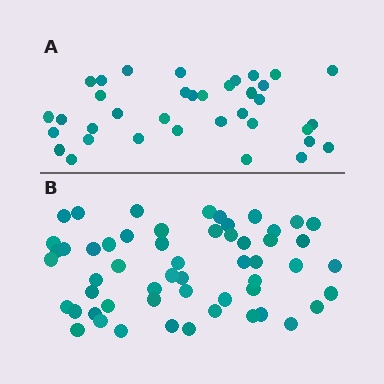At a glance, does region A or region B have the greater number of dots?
Region B (the bottom region) has more dots.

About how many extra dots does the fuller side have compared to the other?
Region B has approximately 20 more dots than region A.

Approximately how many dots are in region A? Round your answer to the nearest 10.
About 40 dots. (The exact count is 36, which rounds to 40.)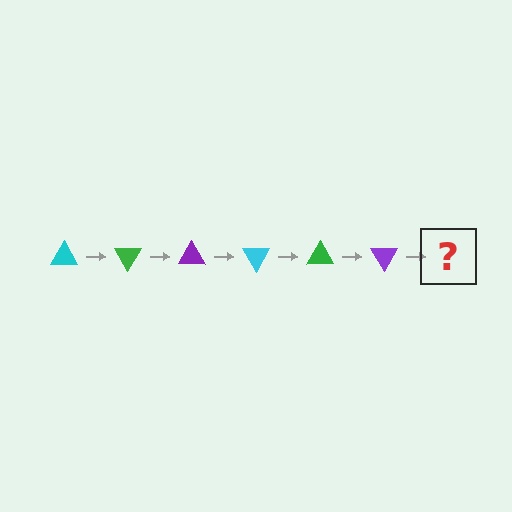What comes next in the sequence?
The next element should be a cyan triangle, rotated 360 degrees from the start.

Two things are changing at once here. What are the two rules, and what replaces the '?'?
The two rules are that it rotates 60 degrees each step and the color cycles through cyan, green, and purple. The '?' should be a cyan triangle, rotated 360 degrees from the start.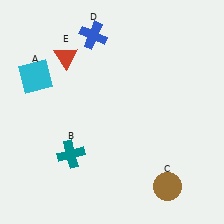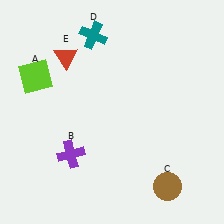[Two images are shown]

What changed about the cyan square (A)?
In Image 1, A is cyan. In Image 2, it changed to lime.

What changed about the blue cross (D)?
In Image 1, D is blue. In Image 2, it changed to teal.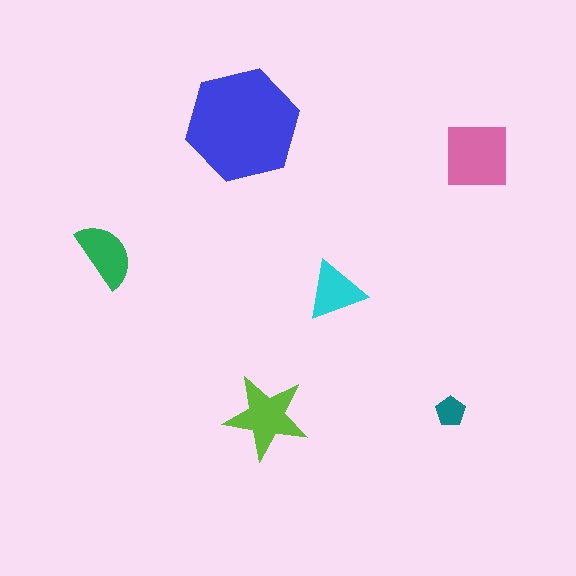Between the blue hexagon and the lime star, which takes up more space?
The blue hexagon.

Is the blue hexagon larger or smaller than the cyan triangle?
Larger.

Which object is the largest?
The blue hexagon.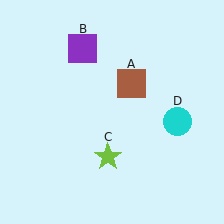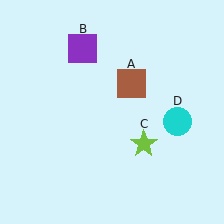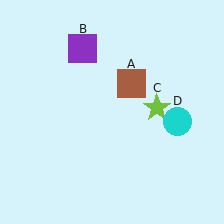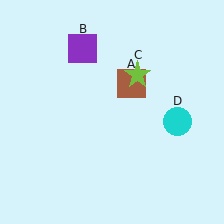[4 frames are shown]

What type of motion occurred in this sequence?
The lime star (object C) rotated counterclockwise around the center of the scene.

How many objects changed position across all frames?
1 object changed position: lime star (object C).